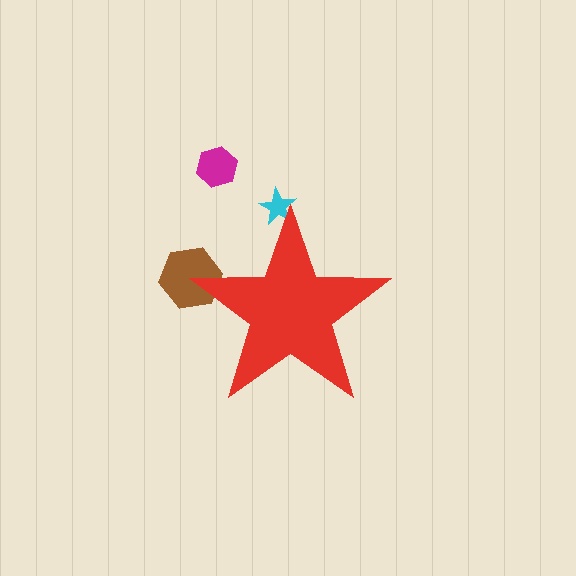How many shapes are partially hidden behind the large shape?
2 shapes are partially hidden.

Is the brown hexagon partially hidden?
Yes, the brown hexagon is partially hidden behind the red star.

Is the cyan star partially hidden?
Yes, the cyan star is partially hidden behind the red star.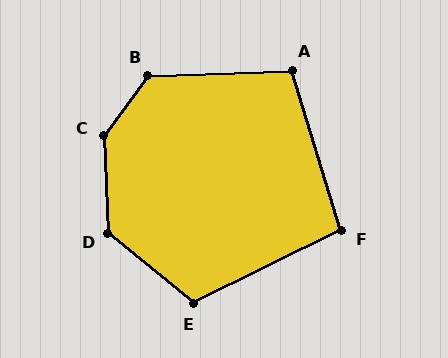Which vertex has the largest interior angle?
C, at approximately 141 degrees.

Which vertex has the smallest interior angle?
F, at approximately 99 degrees.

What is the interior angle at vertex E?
Approximately 115 degrees (obtuse).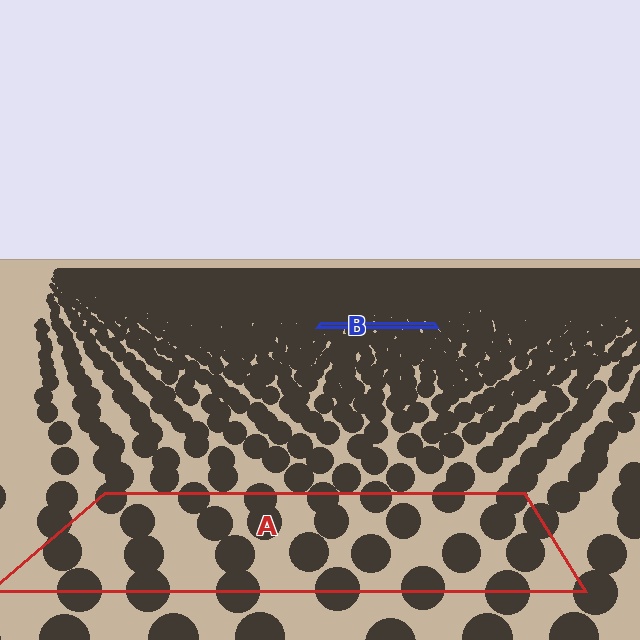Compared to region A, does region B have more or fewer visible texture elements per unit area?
Region B has more texture elements per unit area — they are packed more densely because it is farther away.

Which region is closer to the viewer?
Region A is closer. The texture elements there are larger and more spread out.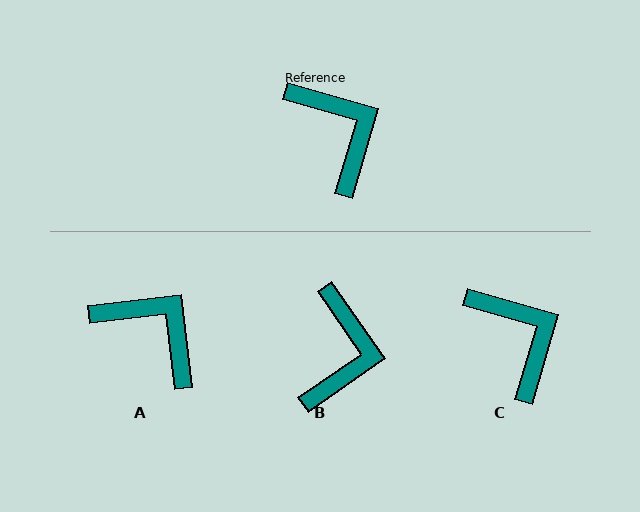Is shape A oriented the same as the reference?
No, it is off by about 23 degrees.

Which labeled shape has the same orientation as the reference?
C.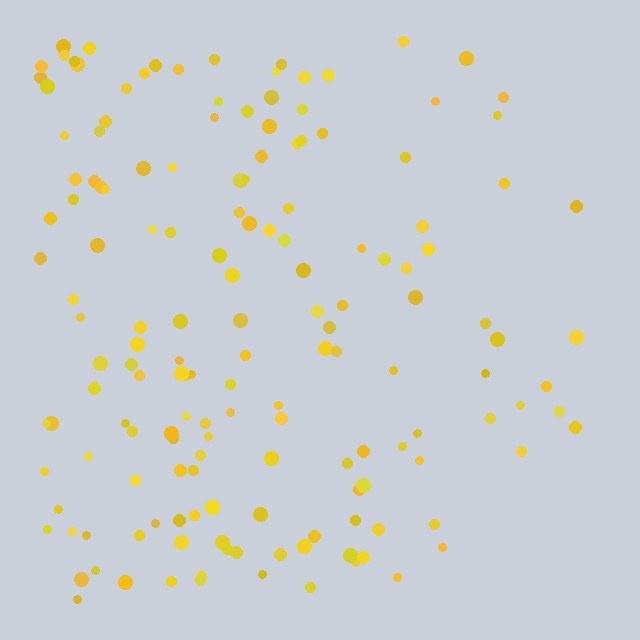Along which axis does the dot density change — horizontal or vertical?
Horizontal.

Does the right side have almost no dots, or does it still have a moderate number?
Still a moderate number, just noticeably fewer than the left.